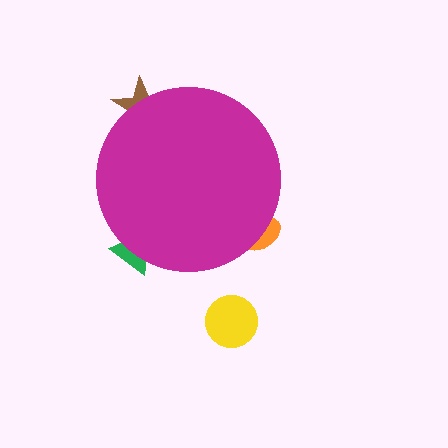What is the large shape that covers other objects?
A magenta circle.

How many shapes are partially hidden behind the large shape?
3 shapes are partially hidden.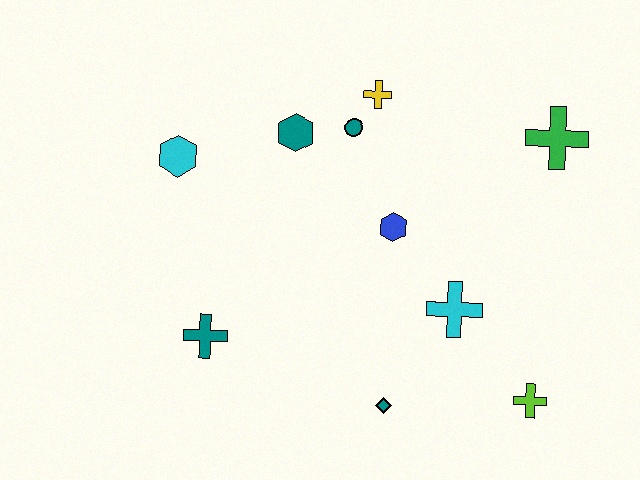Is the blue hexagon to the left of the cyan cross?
Yes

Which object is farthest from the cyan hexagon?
The lime cross is farthest from the cyan hexagon.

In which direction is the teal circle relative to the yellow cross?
The teal circle is below the yellow cross.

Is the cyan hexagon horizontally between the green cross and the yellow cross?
No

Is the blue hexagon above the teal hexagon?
No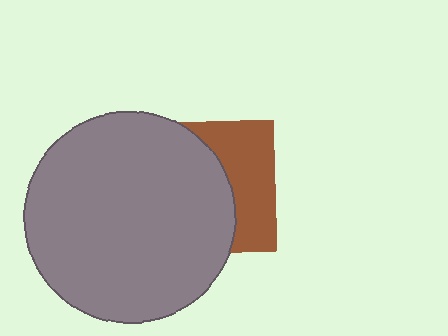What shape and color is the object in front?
The object in front is a gray circle.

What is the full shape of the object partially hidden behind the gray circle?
The partially hidden object is a brown square.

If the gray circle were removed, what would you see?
You would see the complete brown square.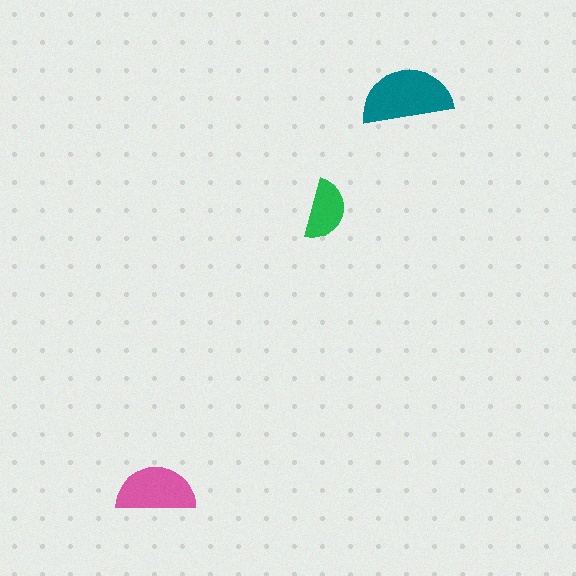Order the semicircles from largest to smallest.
the teal one, the pink one, the green one.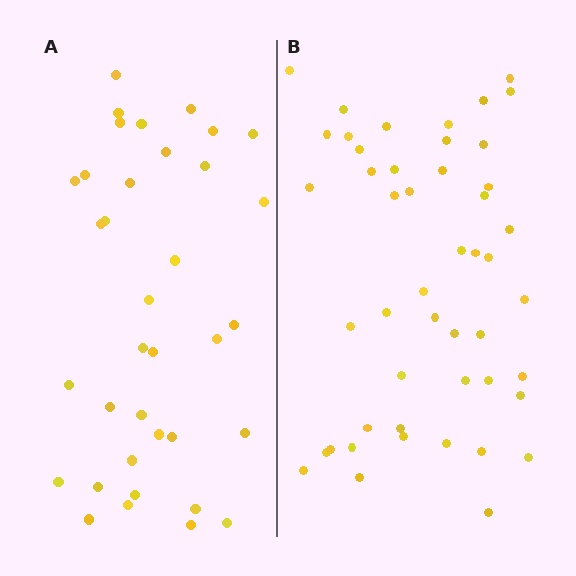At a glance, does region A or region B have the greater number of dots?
Region B (the right region) has more dots.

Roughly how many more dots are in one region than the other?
Region B has roughly 12 or so more dots than region A.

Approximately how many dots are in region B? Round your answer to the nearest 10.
About 50 dots. (The exact count is 48, which rounds to 50.)